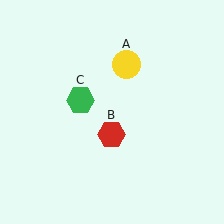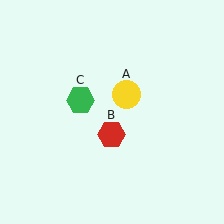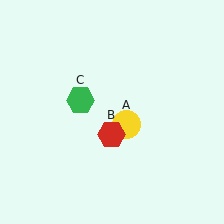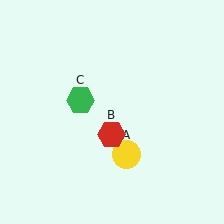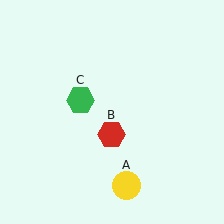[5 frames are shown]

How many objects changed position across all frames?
1 object changed position: yellow circle (object A).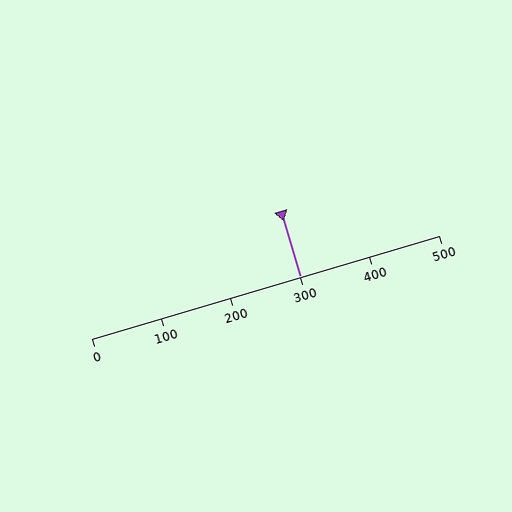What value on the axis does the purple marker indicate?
The marker indicates approximately 300.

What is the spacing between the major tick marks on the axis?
The major ticks are spaced 100 apart.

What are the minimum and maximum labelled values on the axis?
The axis runs from 0 to 500.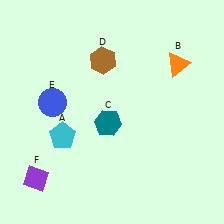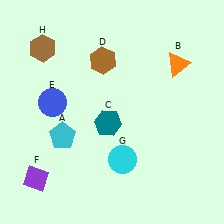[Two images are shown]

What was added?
A cyan circle (G), a brown hexagon (H) were added in Image 2.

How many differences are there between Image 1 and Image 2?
There are 2 differences between the two images.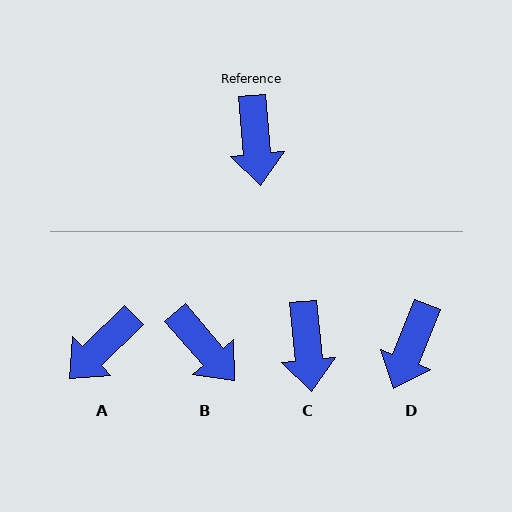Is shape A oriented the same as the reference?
No, it is off by about 51 degrees.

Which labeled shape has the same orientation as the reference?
C.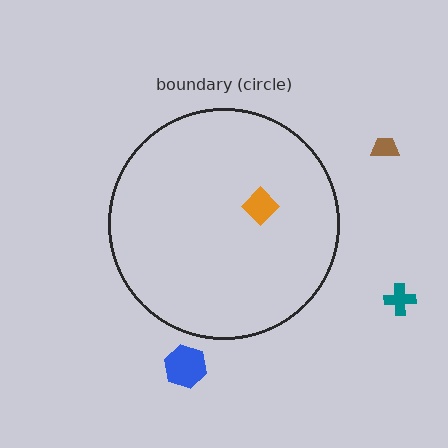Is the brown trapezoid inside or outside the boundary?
Outside.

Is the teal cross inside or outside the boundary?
Outside.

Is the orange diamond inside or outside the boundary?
Inside.